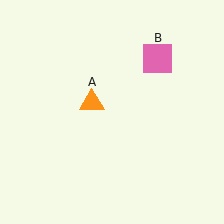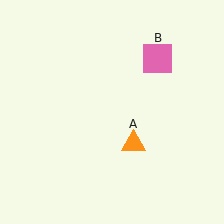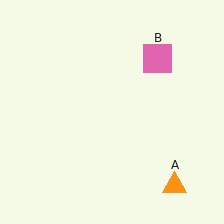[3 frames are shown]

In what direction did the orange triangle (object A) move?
The orange triangle (object A) moved down and to the right.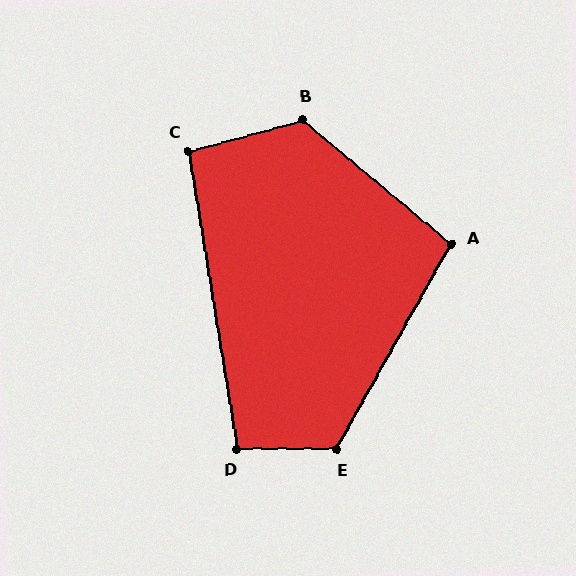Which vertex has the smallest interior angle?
C, at approximately 96 degrees.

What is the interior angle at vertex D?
Approximately 100 degrees (obtuse).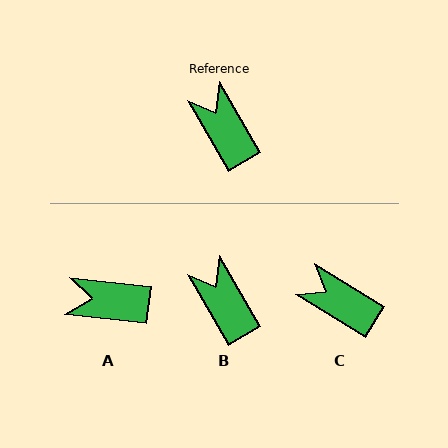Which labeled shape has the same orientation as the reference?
B.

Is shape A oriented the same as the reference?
No, it is off by about 53 degrees.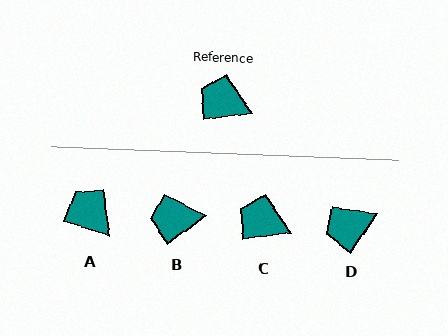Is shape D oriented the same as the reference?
No, it is off by about 47 degrees.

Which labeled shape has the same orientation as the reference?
C.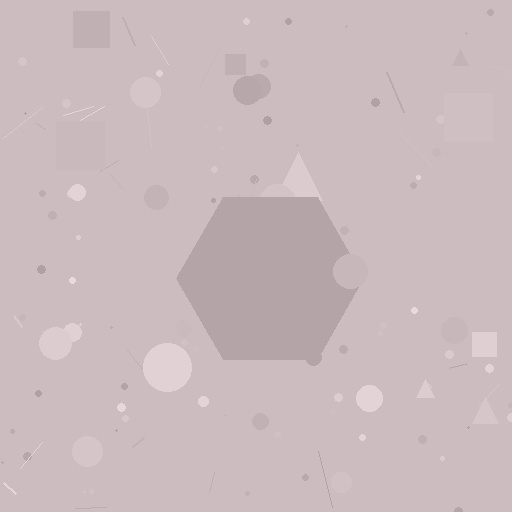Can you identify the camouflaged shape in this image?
The camouflaged shape is a hexagon.